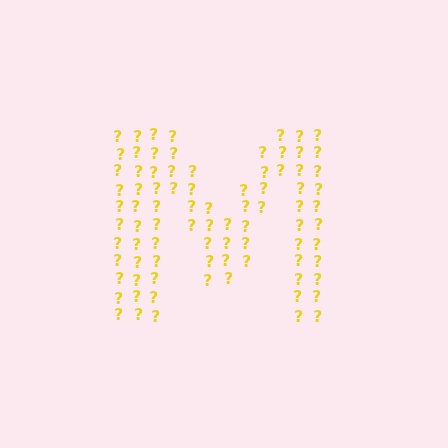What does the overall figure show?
The overall figure shows the letter M.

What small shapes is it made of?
It is made of small question marks.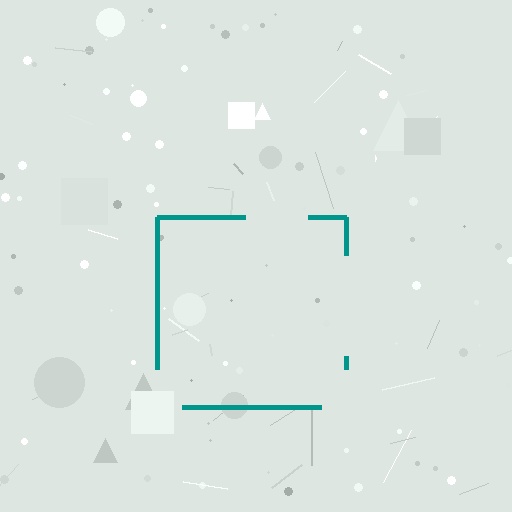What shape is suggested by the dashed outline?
The dashed outline suggests a square.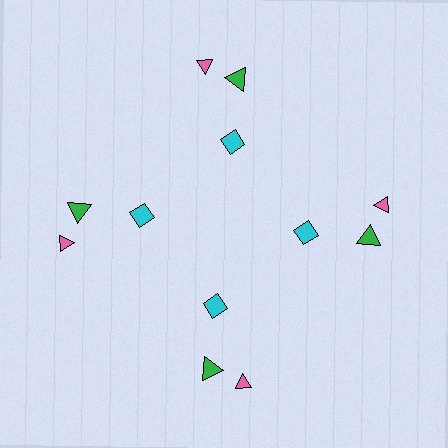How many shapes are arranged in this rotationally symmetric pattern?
There are 12 shapes, arranged in 4 groups of 3.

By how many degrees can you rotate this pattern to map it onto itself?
The pattern maps onto itself every 90 degrees of rotation.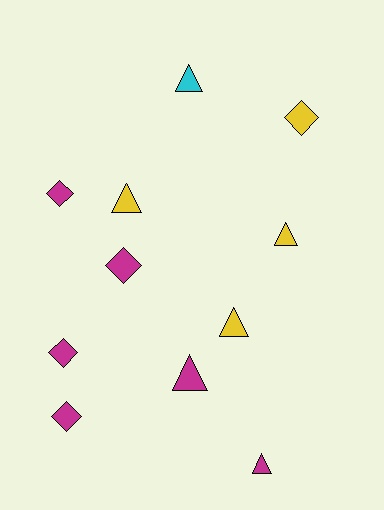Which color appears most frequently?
Magenta, with 6 objects.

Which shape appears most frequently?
Triangle, with 6 objects.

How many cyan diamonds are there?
There are no cyan diamonds.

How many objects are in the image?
There are 11 objects.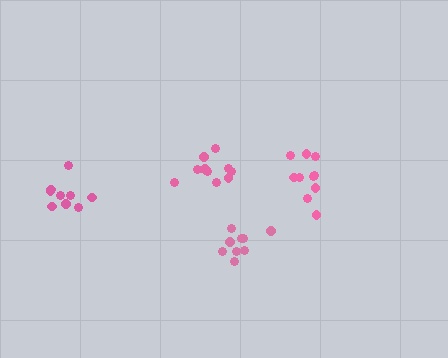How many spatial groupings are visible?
There are 4 spatial groupings.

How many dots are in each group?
Group 1: 9 dots, Group 2: 9 dots, Group 3: 10 dots, Group 4: 11 dots (39 total).